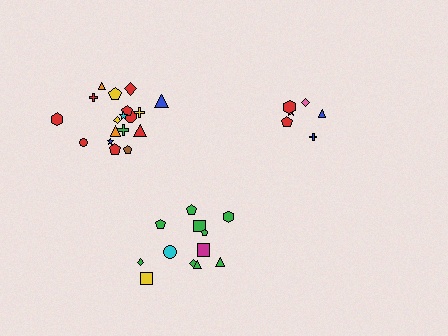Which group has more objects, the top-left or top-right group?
The top-left group.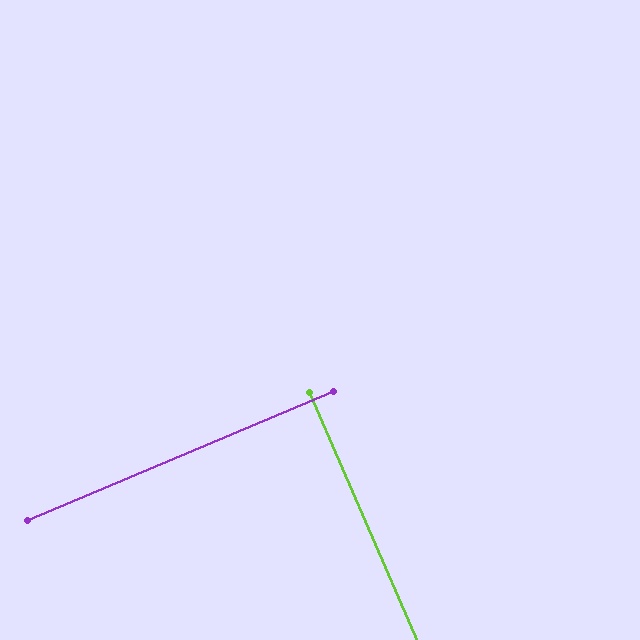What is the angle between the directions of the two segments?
Approximately 89 degrees.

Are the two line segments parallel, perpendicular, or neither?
Perpendicular — they meet at approximately 89°.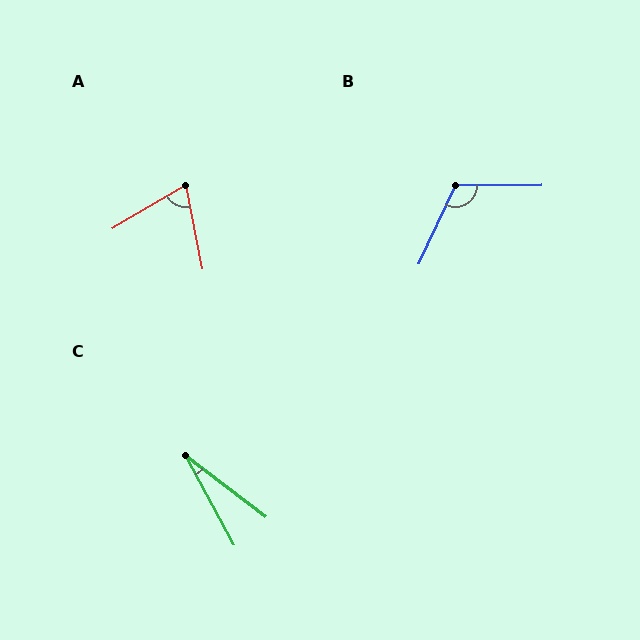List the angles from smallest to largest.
C (25°), A (71°), B (115°).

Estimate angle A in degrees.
Approximately 71 degrees.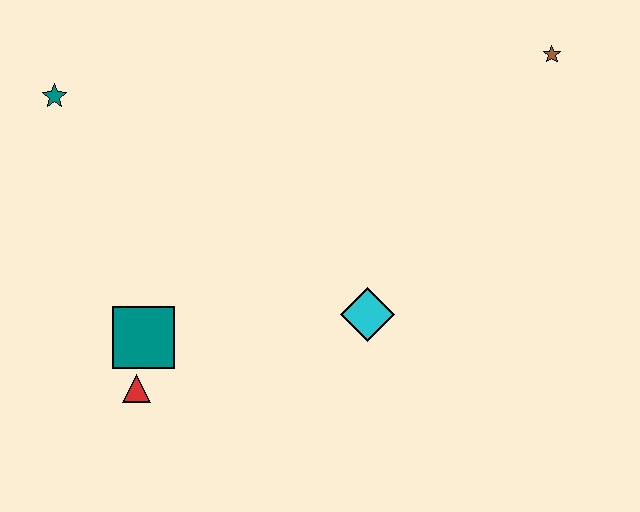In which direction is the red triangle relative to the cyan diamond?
The red triangle is to the left of the cyan diamond.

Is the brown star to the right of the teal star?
Yes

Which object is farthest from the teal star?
The brown star is farthest from the teal star.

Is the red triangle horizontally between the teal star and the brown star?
Yes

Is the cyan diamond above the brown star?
No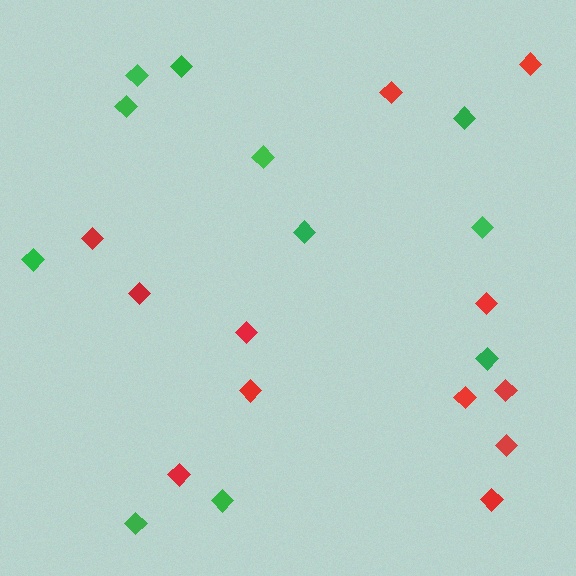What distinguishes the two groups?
There are 2 groups: one group of green diamonds (11) and one group of red diamonds (12).